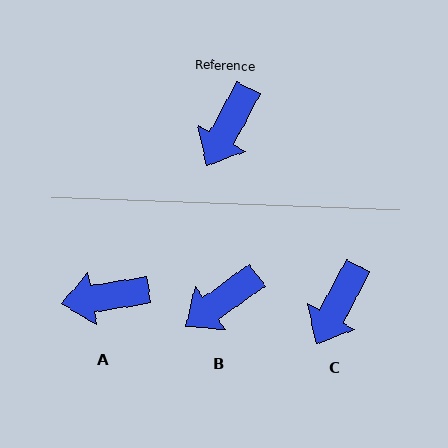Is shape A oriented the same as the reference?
No, it is off by about 53 degrees.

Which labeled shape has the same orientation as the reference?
C.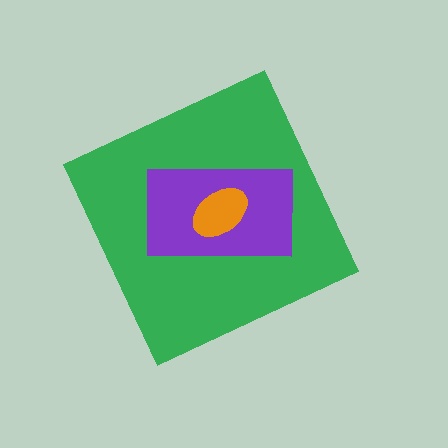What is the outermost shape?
The green diamond.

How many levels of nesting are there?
3.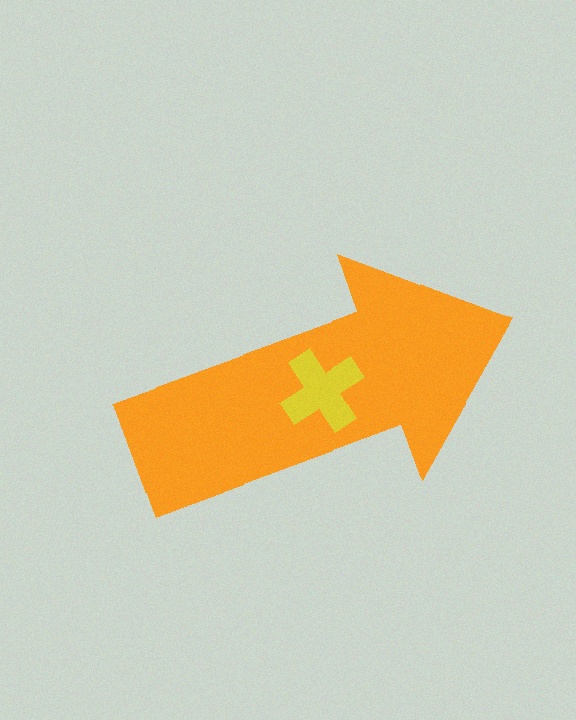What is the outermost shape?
The orange arrow.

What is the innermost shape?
The yellow cross.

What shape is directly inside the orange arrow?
The yellow cross.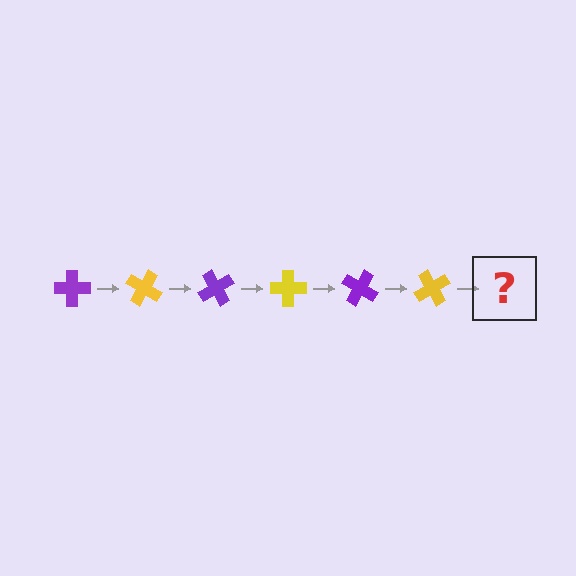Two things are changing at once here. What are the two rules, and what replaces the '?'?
The two rules are that it rotates 30 degrees each step and the color cycles through purple and yellow. The '?' should be a purple cross, rotated 180 degrees from the start.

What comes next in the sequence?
The next element should be a purple cross, rotated 180 degrees from the start.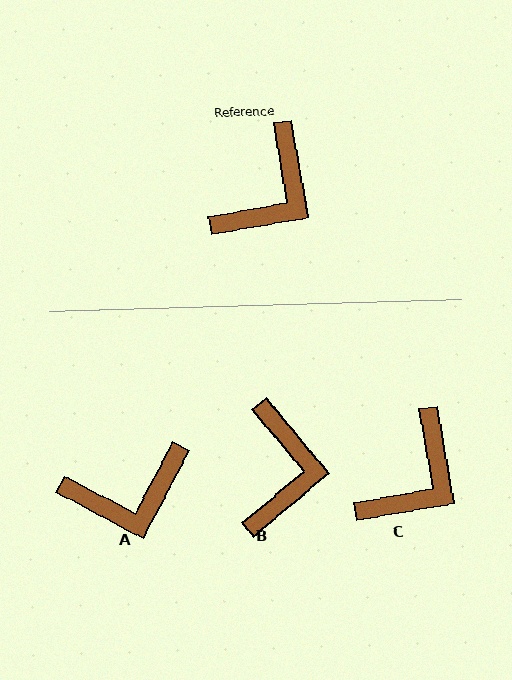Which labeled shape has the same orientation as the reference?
C.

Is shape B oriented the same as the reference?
No, it is off by about 30 degrees.